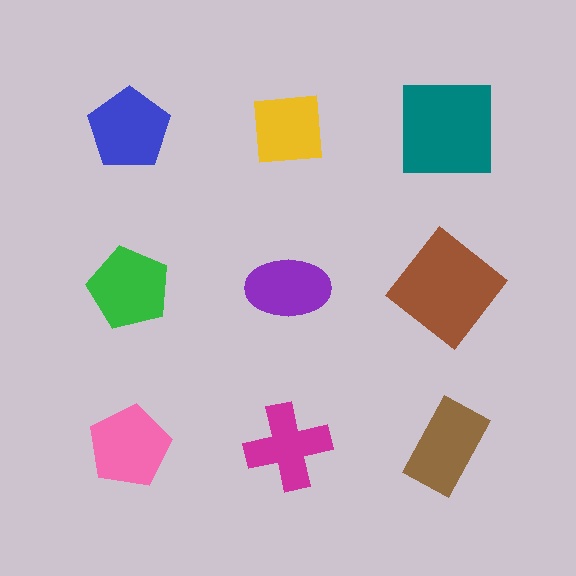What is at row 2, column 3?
A brown diamond.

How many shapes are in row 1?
3 shapes.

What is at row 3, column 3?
A brown rectangle.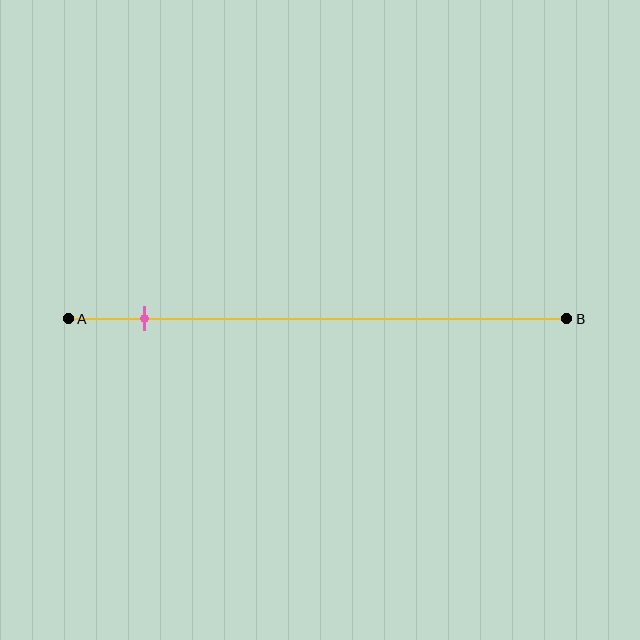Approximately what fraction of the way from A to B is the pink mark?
The pink mark is approximately 15% of the way from A to B.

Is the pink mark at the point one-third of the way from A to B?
No, the mark is at about 15% from A, not at the 33% one-third point.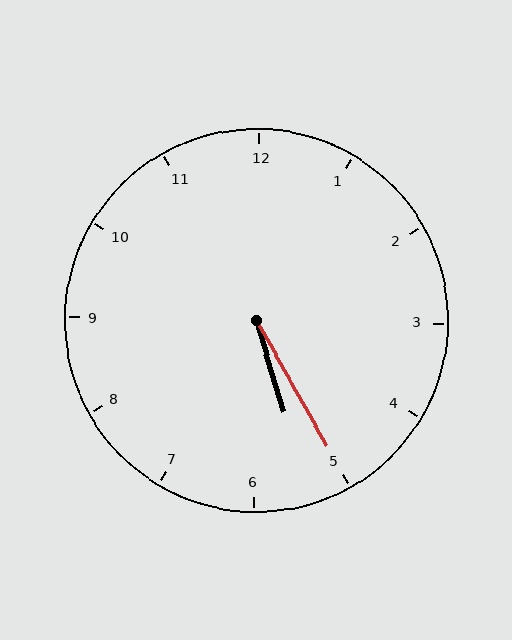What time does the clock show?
5:25.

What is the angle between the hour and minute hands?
Approximately 12 degrees.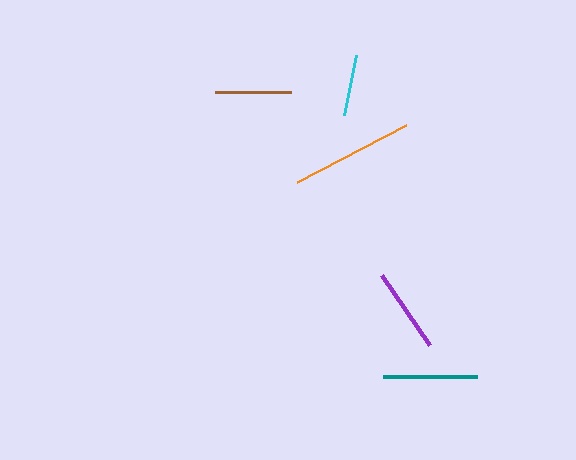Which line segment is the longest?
The orange line is the longest at approximately 123 pixels.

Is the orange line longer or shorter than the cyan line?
The orange line is longer than the cyan line.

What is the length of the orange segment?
The orange segment is approximately 123 pixels long.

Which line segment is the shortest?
The cyan line is the shortest at approximately 62 pixels.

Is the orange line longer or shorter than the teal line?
The orange line is longer than the teal line.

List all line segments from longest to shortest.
From longest to shortest: orange, teal, purple, brown, cyan.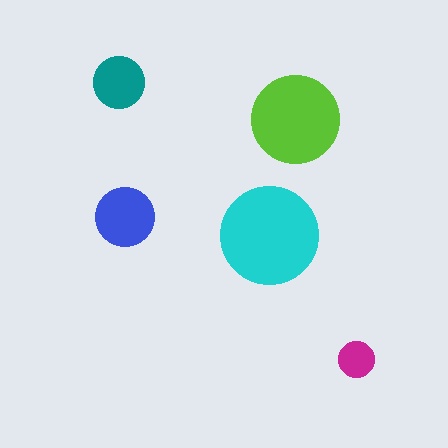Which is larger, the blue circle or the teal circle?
The blue one.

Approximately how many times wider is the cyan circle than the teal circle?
About 2 times wider.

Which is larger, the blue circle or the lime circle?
The lime one.